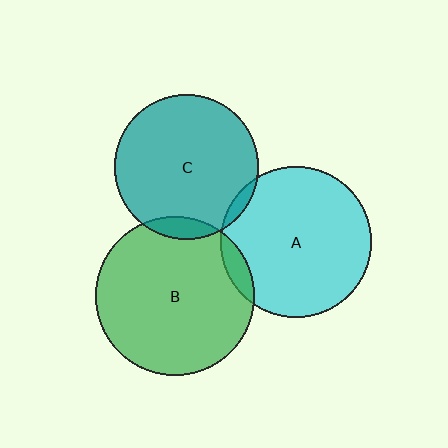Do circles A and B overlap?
Yes.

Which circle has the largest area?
Circle B (green).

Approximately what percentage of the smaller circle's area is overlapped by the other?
Approximately 5%.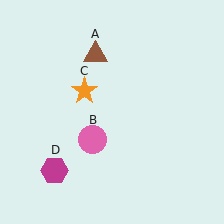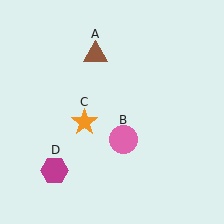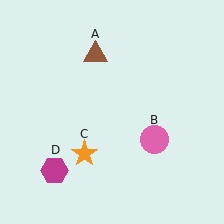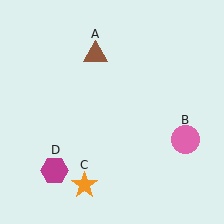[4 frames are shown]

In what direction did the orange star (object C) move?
The orange star (object C) moved down.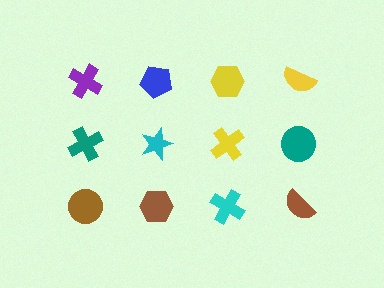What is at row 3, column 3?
A cyan cross.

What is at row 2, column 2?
A cyan star.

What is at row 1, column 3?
A yellow hexagon.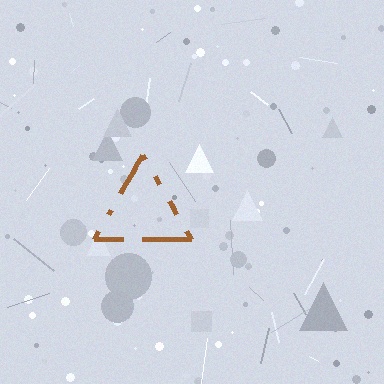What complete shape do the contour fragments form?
The contour fragments form a triangle.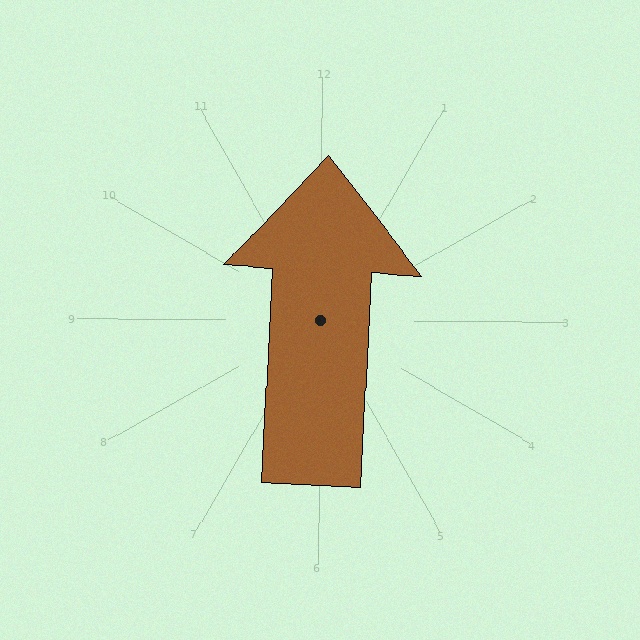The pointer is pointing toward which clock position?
Roughly 12 o'clock.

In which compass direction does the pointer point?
North.